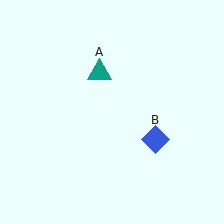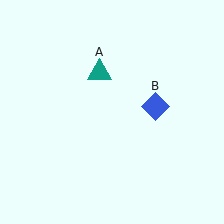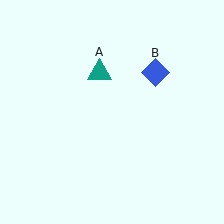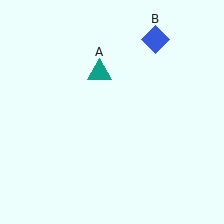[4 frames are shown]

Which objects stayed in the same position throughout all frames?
Teal triangle (object A) remained stationary.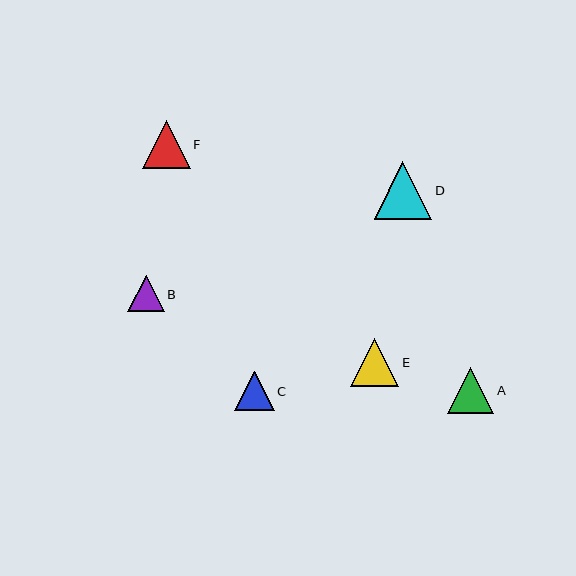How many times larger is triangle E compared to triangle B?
Triangle E is approximately 1.3 times the size of triangle B.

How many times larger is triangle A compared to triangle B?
Triangle A is approximately 1.3 times the size of triangle B.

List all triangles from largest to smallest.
From largest to smallest: D, E, F, A, C, B.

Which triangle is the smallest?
Triangle B is the smallest with a size of approximately 36 pixels.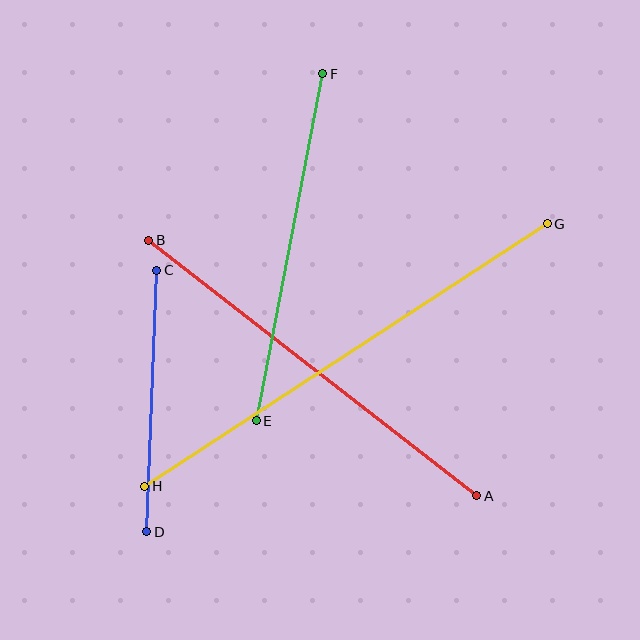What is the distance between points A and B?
The distance is approximately 416 pixels.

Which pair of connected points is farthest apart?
Points G and H are farthest apart.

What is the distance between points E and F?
The distance is approximately 353 pixels.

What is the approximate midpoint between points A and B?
The midpoint is at approximately (313, 368) pixels.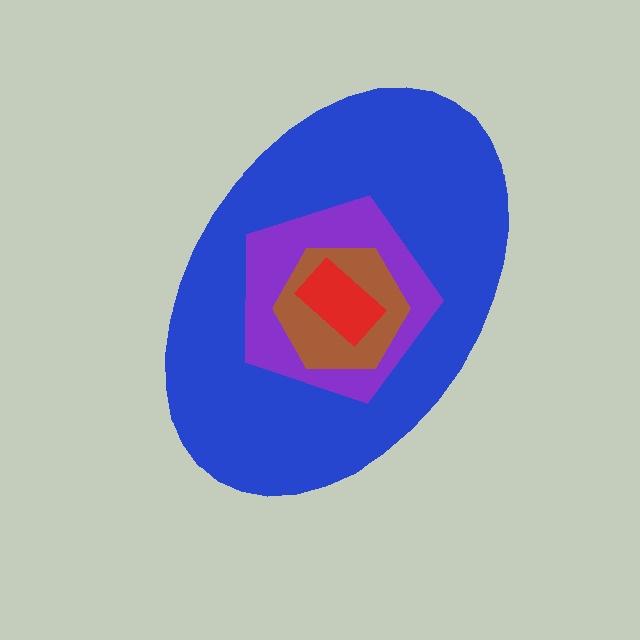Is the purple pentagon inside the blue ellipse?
Yes.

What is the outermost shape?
The blue ellipse.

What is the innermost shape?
The red rectangle.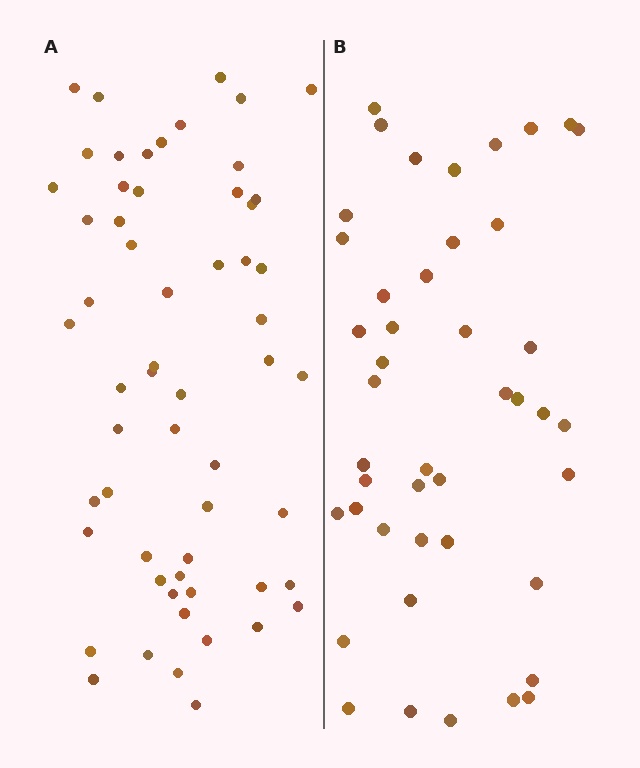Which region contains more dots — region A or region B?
Region A (the left region) has more dots.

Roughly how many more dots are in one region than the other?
Region A has approximately 15 more dots than region B.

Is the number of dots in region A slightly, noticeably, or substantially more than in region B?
Region A has noticeably more, but not dramatically so. The ratio is roughly 1.3 to 1.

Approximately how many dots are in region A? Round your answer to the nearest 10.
About 60 dots. (The exact count is 58, which rounds to 60.)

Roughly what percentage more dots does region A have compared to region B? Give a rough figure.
About 30% more.